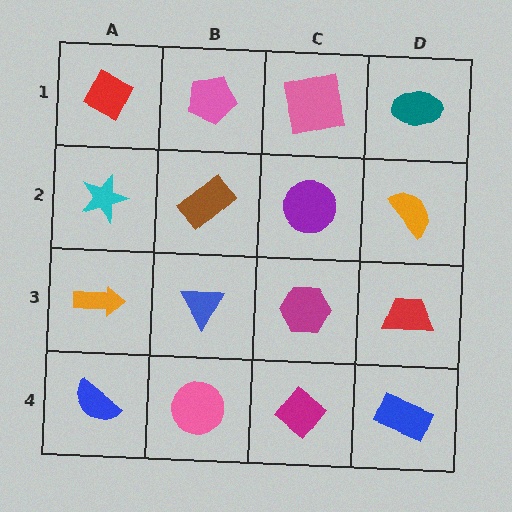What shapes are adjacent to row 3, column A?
A cyan star (row 2, column A), a blue semicircle (row 4, column A), a blue triangle (row 3, column B).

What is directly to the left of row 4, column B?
A blue semicircle.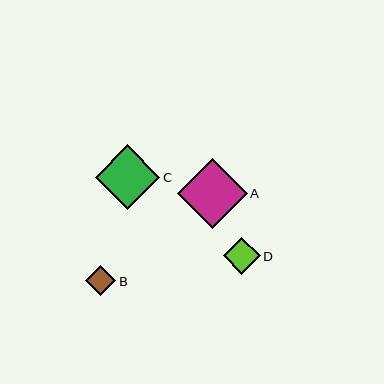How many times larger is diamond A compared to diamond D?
Diamond A is approximately 1.9 times the size of diamond D.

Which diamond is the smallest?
Diamond B is the smallest with a size of approximately 31 pixels.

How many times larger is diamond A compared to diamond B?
Diamond A is approximately 2.3 times the size of diamond B.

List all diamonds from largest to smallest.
From largest to smallest: A, C, D, B.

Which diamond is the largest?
Diamond A is the largest with a size of approximately 70 pixels.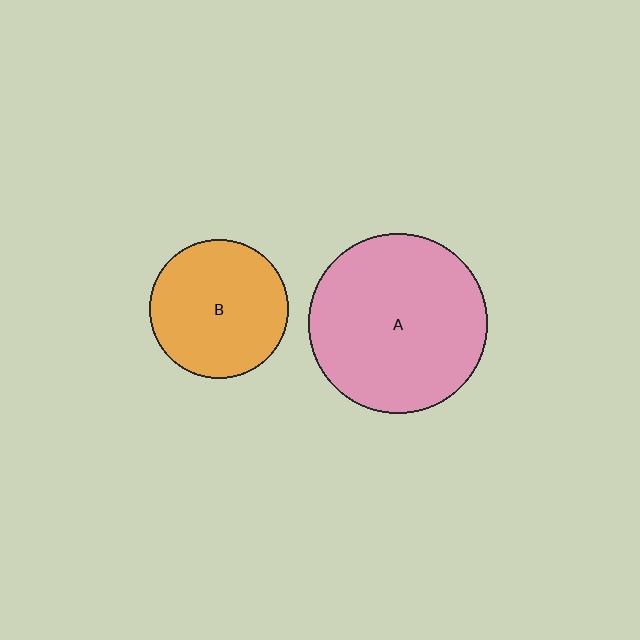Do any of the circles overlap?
No, none of the circles overlap.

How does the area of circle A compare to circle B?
Approximately 1.7 times.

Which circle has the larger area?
Circle A (pink).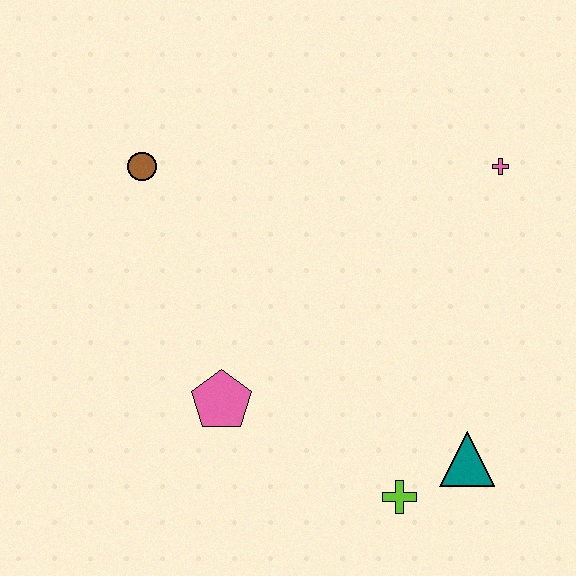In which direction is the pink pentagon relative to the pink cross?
The pink pentagon is to the left of the pink cross.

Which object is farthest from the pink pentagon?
The pink cross is farthest from the pink pentagon.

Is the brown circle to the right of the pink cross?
No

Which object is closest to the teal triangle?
The lime cross is closest to the teal triangle.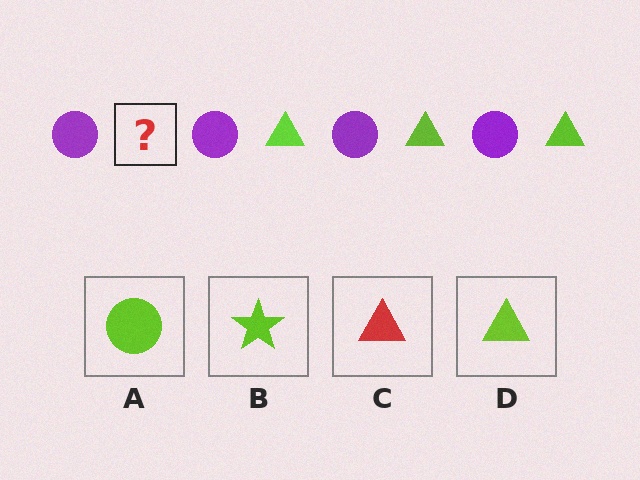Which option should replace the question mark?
Option D.